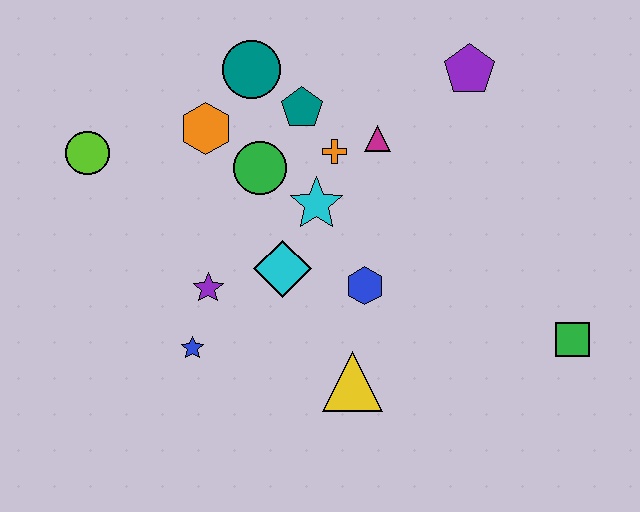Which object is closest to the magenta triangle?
The orange cross is closest to the magenta triangle.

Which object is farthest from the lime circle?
The green square is farthest from the lime circle.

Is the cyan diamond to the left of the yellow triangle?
Yes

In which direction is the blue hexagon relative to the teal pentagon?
The blue hexagon is below the teal pentagon.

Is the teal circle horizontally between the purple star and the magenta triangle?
Yes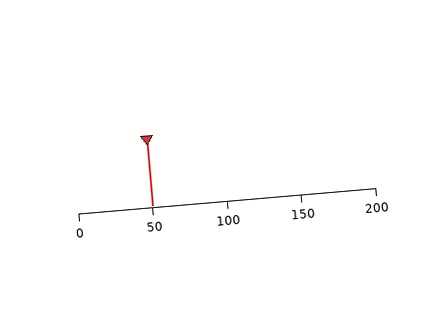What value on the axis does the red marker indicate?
The marker indicates approximately 50.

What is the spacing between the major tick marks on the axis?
The major ticks are spaced 50 apart.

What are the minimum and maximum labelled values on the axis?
The axis runs from 0 to 200.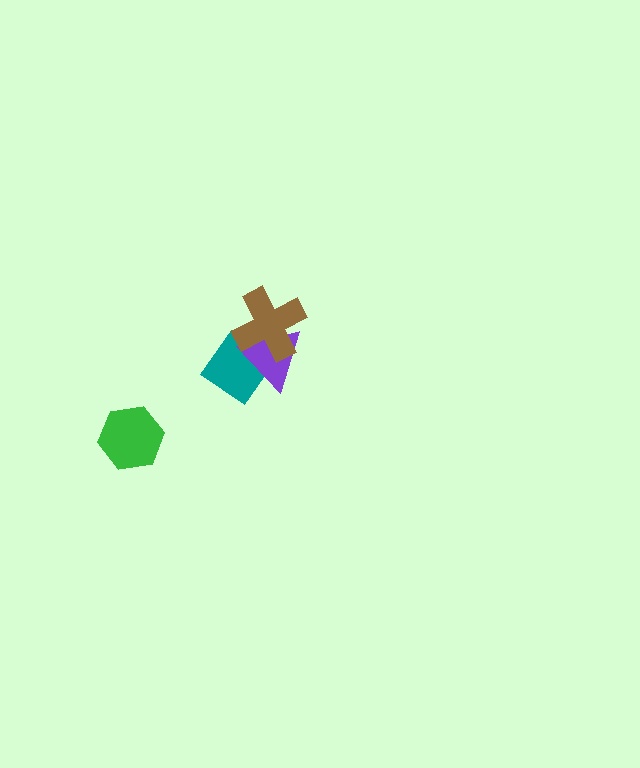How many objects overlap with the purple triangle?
2 objects overlap with the purple triangle.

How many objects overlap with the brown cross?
2 objects overlap with the brown cross.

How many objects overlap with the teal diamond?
2 objects overlap with the teal diamond.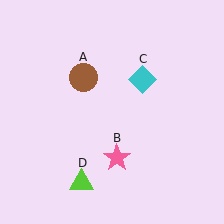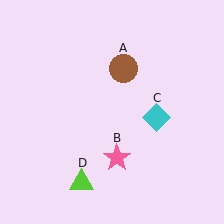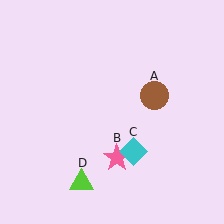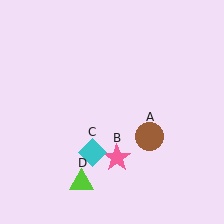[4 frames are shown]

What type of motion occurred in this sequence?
The brown circle (object A), cyan diamond (object C) rotated clockwise around the center of the scene.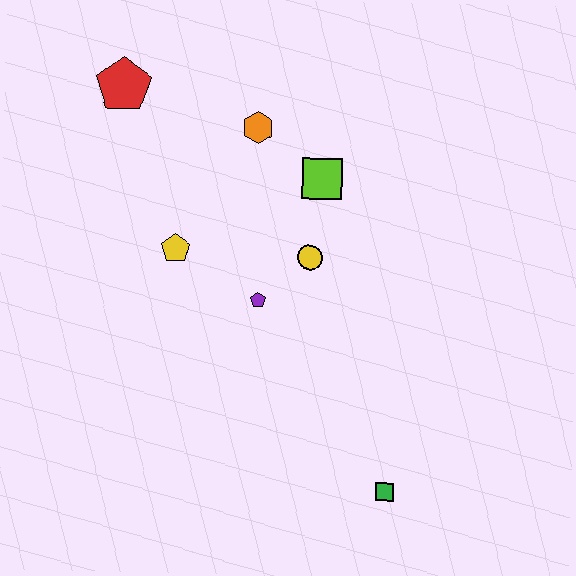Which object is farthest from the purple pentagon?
The red pentagon is farthest from the purple pentagon.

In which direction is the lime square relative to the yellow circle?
The lime square is above the yellow circle.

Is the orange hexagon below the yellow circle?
No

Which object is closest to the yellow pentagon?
The purple pentagon is closest to the yellow pentagon.